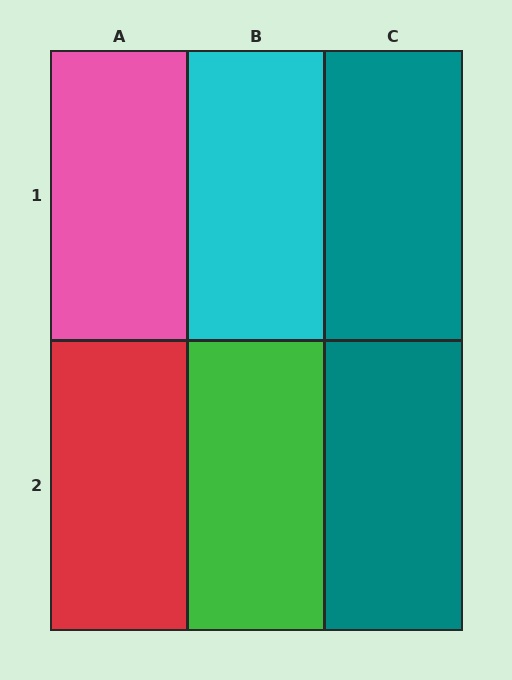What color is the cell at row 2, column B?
Green.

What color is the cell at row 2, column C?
Teal.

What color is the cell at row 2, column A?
Red.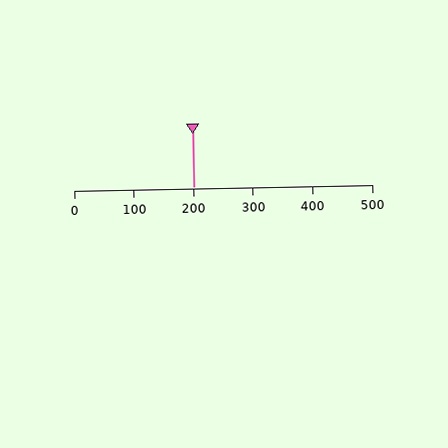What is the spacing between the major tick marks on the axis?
The major ticks are spaced 100 apart.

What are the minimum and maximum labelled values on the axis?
The axis runs from 0 to 500.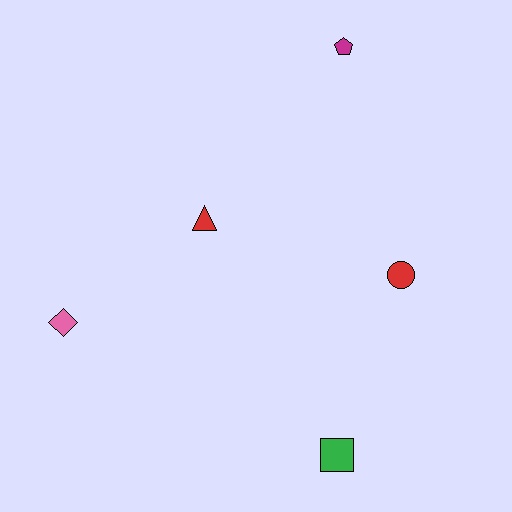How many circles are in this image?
There is 1 circle.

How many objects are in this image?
There are 5 objects.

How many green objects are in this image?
There is 1 green object.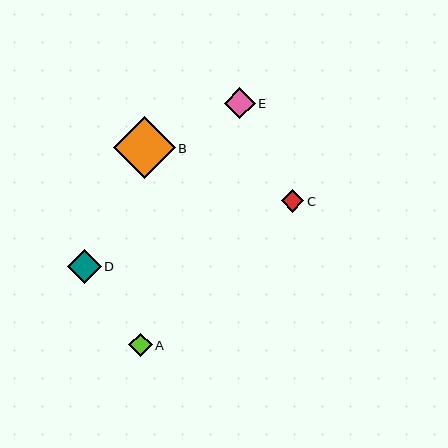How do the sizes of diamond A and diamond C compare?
Diamond A and diamond C are approximately the same size.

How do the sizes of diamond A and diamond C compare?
Diamond A and diamond C are approximately the same size.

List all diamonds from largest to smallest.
From largest to smallest: B, D, E, A, C.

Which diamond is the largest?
Diamond B is the largest with a size of approximately 62 pixels.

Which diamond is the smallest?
Diamond C is the smallest with a size of approximately 23 pixels.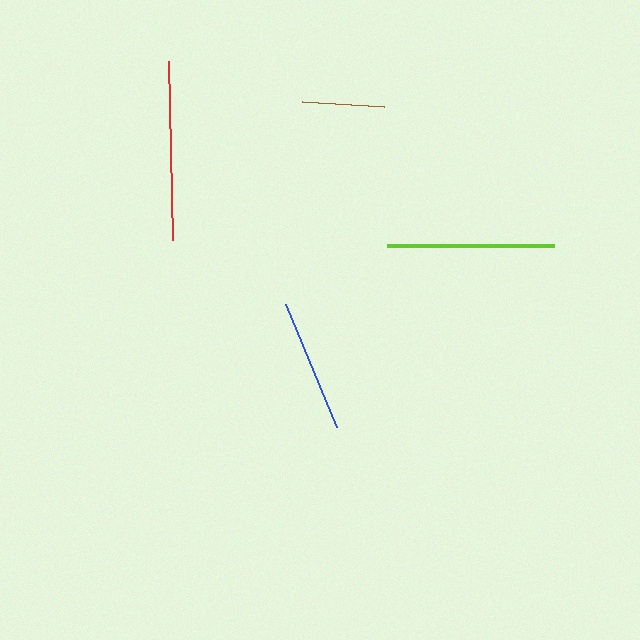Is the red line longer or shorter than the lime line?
The red line is longer than the lime line.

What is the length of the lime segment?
The lime segment is approximately 167 pixels long.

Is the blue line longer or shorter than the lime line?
The lime line is longer than the blue line.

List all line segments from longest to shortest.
From longest to shortest: red, lime, blue, brown.